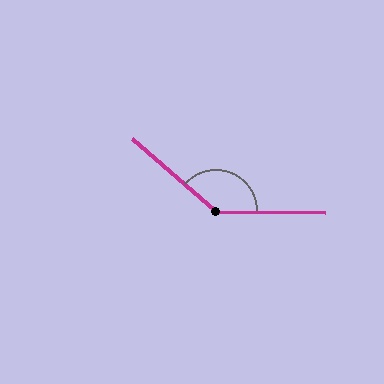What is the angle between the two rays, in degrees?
Approximately 140 degrees.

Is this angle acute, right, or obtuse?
It is obtuse.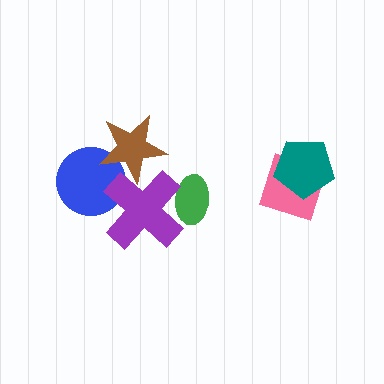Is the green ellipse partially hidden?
Yes, it is partially covered by another shape.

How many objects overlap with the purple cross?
3 objects overlap with the purple cross.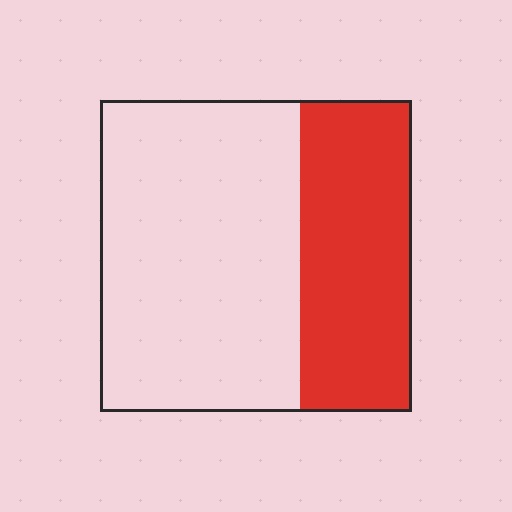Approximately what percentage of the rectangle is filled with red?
Approximately 35%.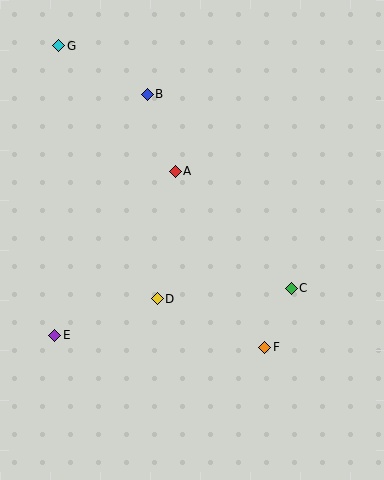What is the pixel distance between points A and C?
The distance between A and C is 165 pixels.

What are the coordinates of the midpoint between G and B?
The midpoint between G and B is at (103, 70).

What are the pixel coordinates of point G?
Point G is at (59, 46).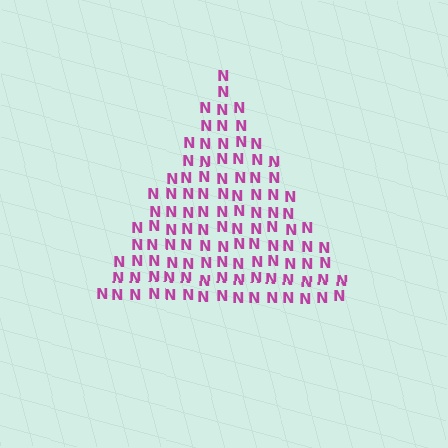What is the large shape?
The large shape is a triangle.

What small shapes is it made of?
It is made of small letter N's.